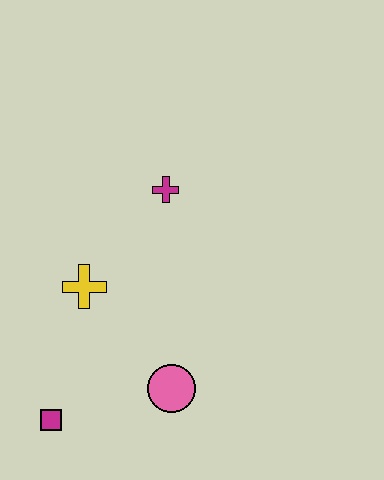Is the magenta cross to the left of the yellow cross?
No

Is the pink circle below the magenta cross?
Yes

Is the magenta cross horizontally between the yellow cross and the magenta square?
No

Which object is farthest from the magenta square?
The magenta cross is farthest from the magenta square.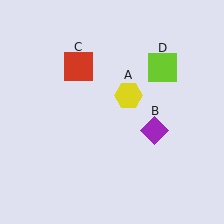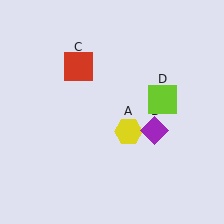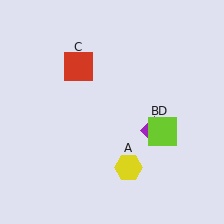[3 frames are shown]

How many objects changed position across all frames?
2 objects changed position: yellow hexagon (object A), lime square (object D).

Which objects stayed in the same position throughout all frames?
Purple diamond (object B) and red square (object C) remained stationary.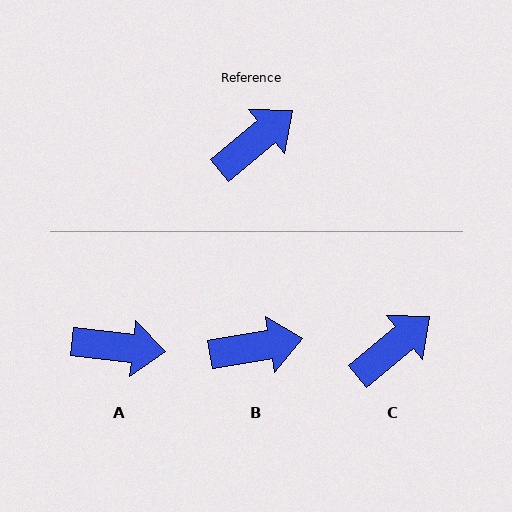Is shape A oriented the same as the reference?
No, it is off by about 46 degrees.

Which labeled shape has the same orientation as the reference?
C.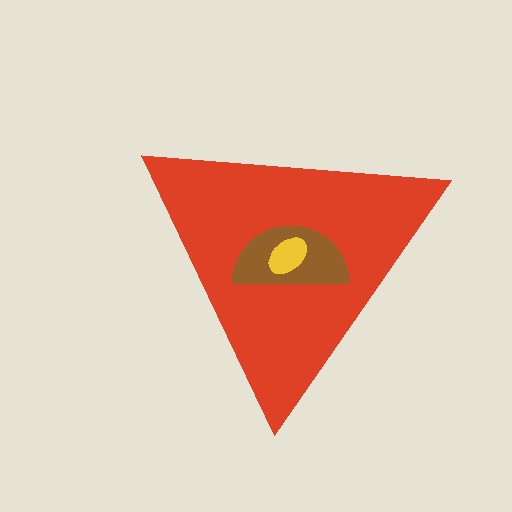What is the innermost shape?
The yellow ellipse.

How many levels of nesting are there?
3.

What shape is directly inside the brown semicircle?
The yellow ellipse.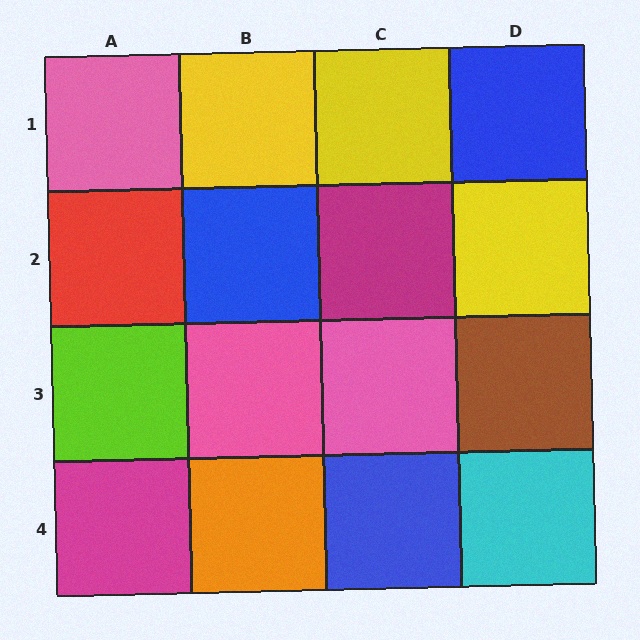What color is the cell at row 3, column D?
Brown.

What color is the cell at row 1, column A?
Pink.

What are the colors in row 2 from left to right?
Red, blue, magenta, yellow.